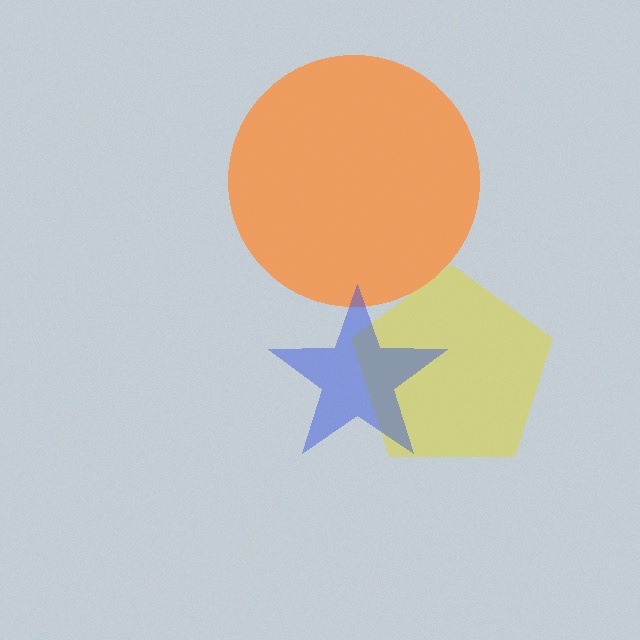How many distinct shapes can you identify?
There are 3 distinct shapes: a yellow pentagon, an orange circle, a blue star.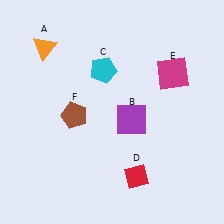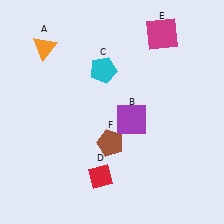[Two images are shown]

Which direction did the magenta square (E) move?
The magenta square (E) moved up.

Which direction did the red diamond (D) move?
The red diamond (D) moved left.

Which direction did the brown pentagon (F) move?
The brown pentagon (F) moved right.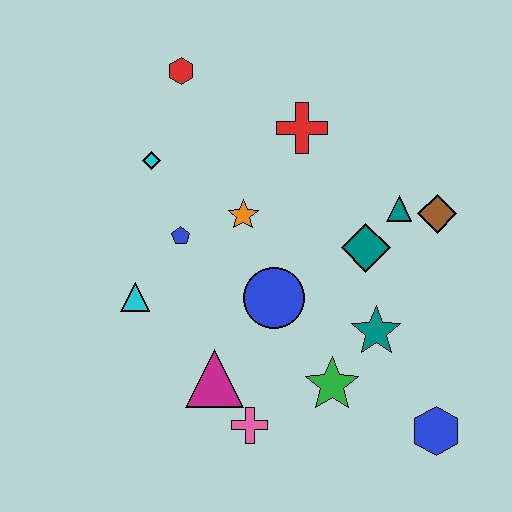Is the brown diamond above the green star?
Yes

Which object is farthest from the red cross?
The blue hexagon is farthest from the red cross.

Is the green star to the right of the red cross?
Yes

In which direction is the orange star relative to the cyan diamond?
The orange star is to the right of the cyan diamond.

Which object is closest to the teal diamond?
The teal triangle is closest to the teal diamond.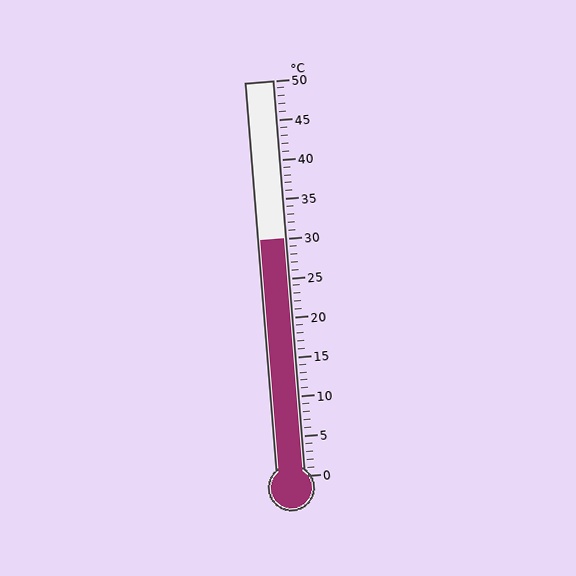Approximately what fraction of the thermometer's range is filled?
The thermometer is filled to approximately 60% of its range.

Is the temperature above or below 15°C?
The temperature is above 15°C.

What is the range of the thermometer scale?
The thermometer scale ranges from 0°C to 50°C.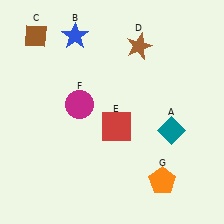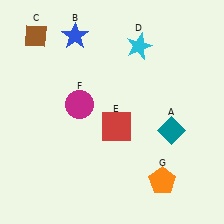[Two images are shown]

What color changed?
The star (D) changed from brown in Image 1 to cyan in Image 2.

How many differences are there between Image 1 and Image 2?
There is 1 difference between the two images.